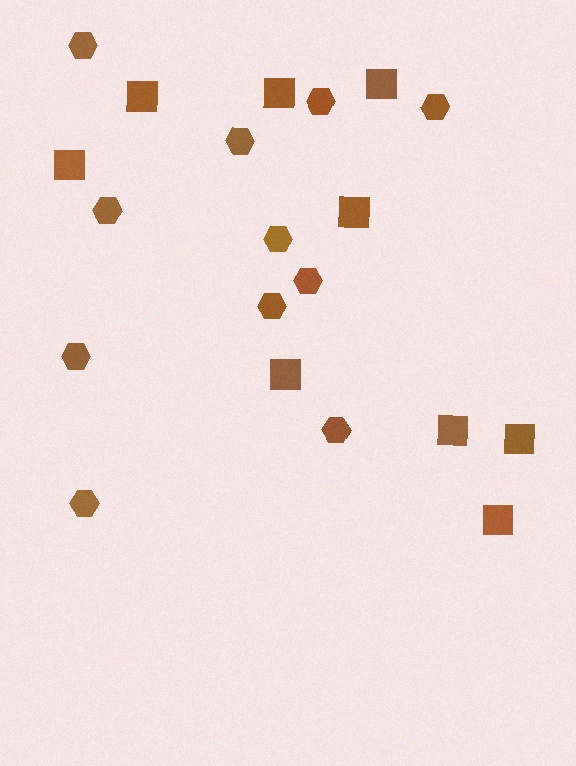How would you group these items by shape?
There are 2 groups: one group of hexagons (11) and one group of squares (9).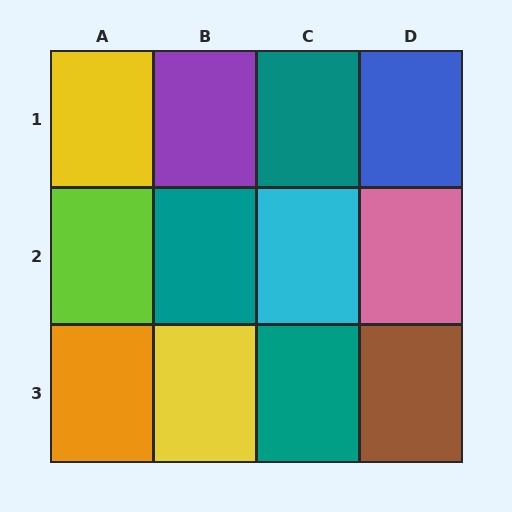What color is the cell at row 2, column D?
Pink.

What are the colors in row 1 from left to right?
Yellow, purple, teal, blue.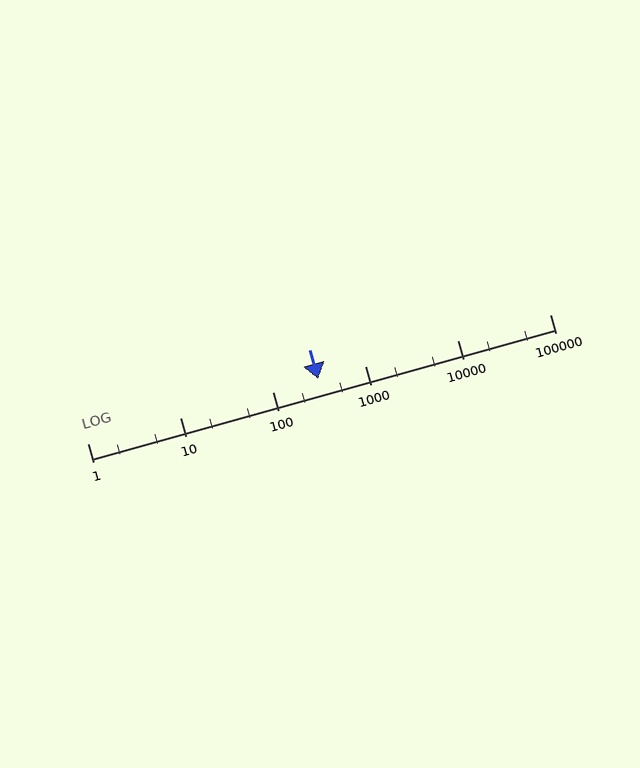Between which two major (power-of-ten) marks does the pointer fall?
The pointer is between 100 and 1000.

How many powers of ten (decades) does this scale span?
The scale spans 5 decades, from 1 to 100000.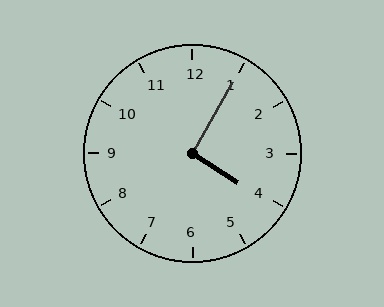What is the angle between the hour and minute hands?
Approximately 92 degrees.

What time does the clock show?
4:05.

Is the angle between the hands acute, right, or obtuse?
It is right.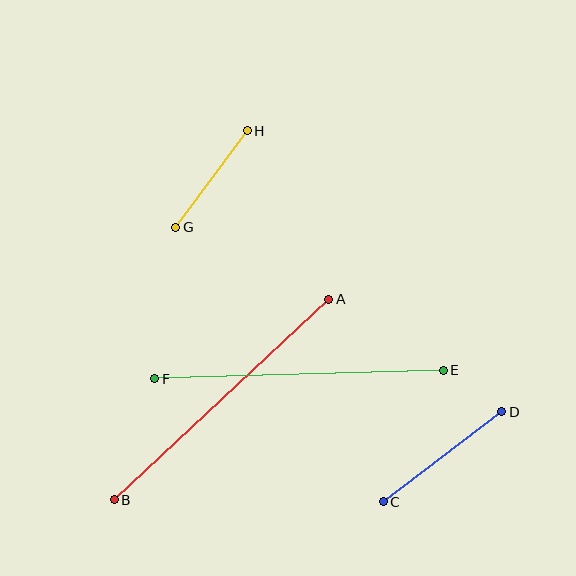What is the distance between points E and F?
The distance is approximately 289 pixels.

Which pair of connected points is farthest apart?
Points A and B are farthest apart.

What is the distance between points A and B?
The distance is approximately 293 pixels.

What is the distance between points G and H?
The distance is approximately 120 pixels.